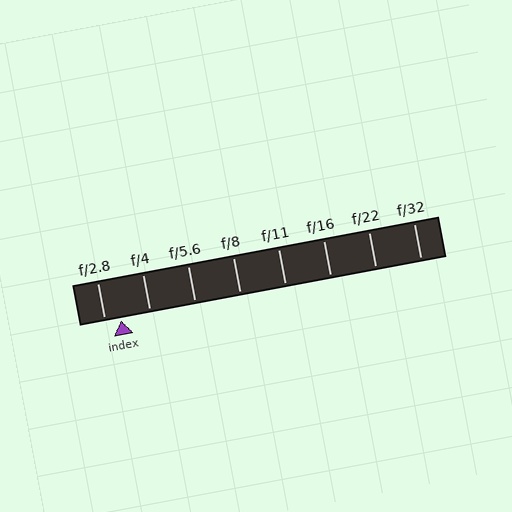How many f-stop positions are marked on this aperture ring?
There are 8 f-stop positions marked.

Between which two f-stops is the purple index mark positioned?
The index mark is between f/2.8 and f/4.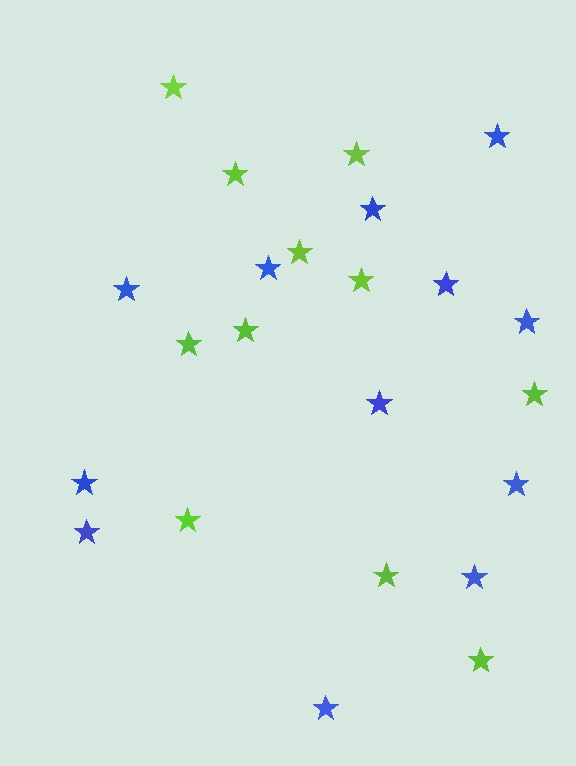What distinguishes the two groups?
There are 2 groups: one group of lime stars (11) and one group of blue stars (12).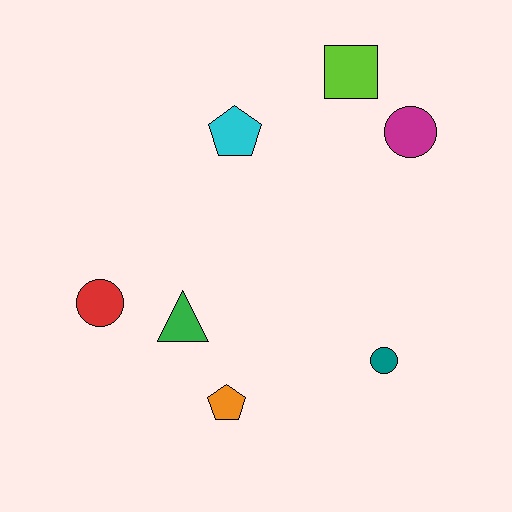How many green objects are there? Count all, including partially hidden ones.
There is 1 green object.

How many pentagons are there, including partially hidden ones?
There are 2 pentagons.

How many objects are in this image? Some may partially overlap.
There are 7 objects.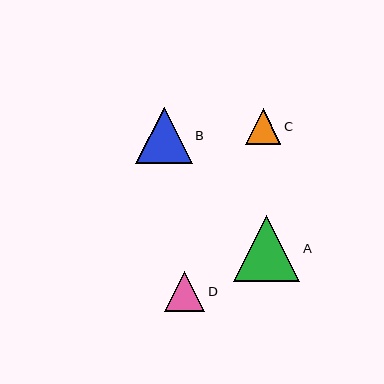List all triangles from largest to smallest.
From largest to smallest: A, B, D, C.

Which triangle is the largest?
Triangle A is the largest with a size of approximately 66 pixels.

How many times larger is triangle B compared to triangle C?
Triangle B is approximately 1.6 times the size of triangle C.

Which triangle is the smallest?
Triangle C is the smallest with a size of approximately 35 pixels.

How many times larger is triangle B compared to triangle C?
Triangle B is approximately 1.6 times the size of triangle C.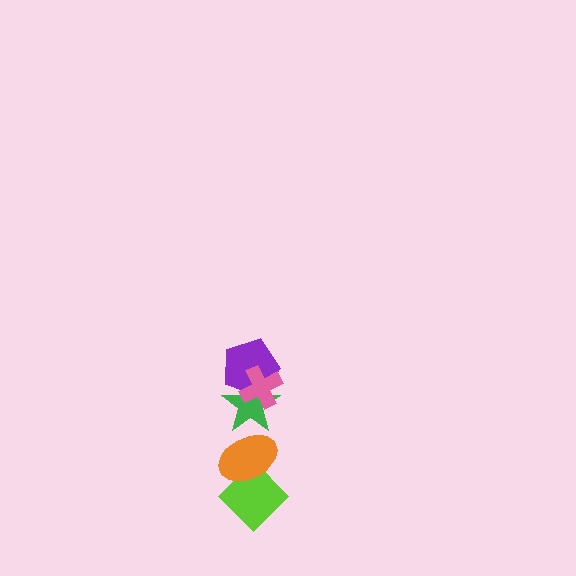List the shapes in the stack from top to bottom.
From top to bottom: the pink cross, the purple pentagon, the green star, the orange ellipse, the lime diamond.